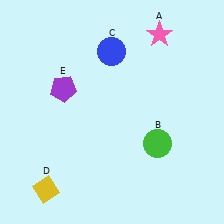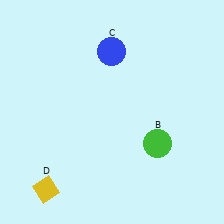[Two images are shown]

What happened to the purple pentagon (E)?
The purple pentagon (E) was removed in Image 2. It was in the top-left area of Image 1.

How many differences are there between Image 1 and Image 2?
There are 2 differences between the two images.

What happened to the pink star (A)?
The pink star (A) was removed in Image 2. It was in the top-right area of Image 1.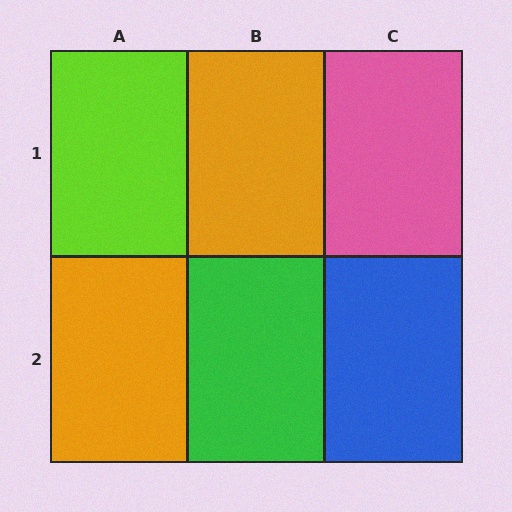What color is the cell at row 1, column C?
Pink.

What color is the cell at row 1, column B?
Orange.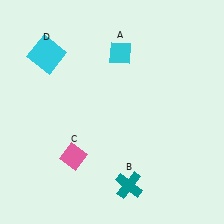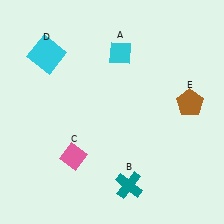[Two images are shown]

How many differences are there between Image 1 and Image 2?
There is 1 difference between the two images.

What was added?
A brown pentagon (E) was added in Image 2.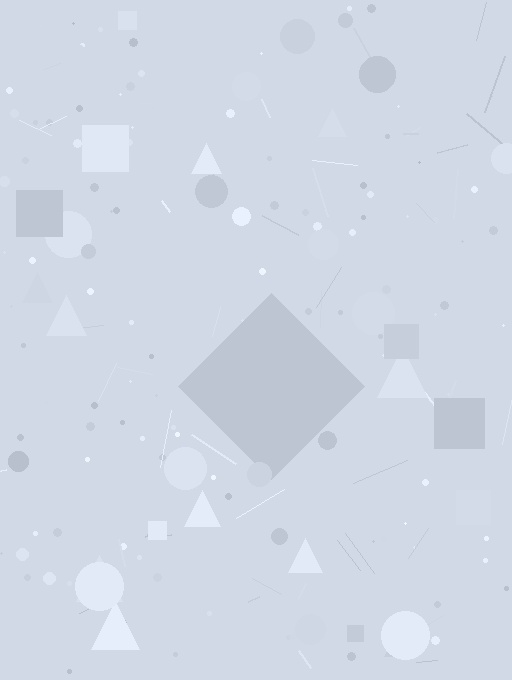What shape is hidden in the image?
A diamond is hidden in the image.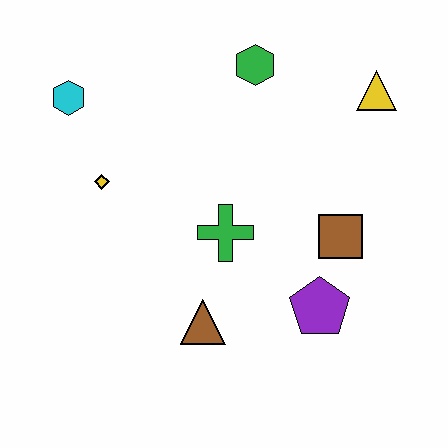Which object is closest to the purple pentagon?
The brown square is closest to the purple pentagon.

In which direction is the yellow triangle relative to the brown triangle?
The yellow triangle is above the brown triangle.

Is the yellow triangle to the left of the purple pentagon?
No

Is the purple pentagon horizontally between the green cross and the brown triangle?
No